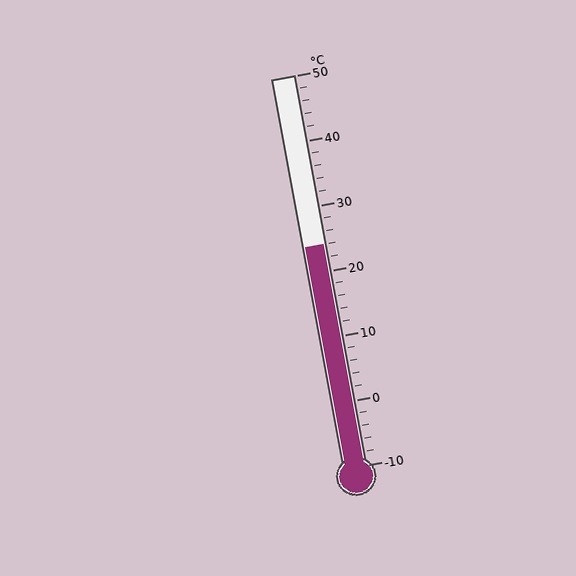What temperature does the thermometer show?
The thermometer shows approximately 24°C.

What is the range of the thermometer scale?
The thermometer scale ranges from -10°C to 50°C.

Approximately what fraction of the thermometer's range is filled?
The thermometer is filled to approximately 55% of its range.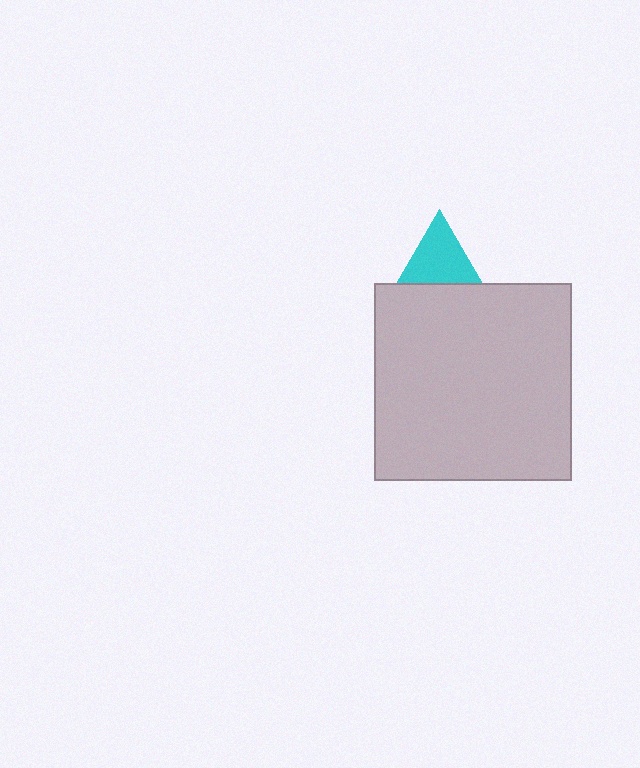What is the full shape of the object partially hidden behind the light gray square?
The partially hidden object is a cyan triangle.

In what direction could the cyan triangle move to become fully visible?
The cyan triangle could move up. That would shift it out from behind the light gray square entirely.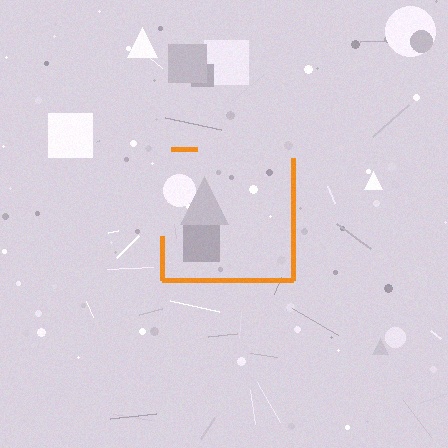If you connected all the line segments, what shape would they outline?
They would outline a square.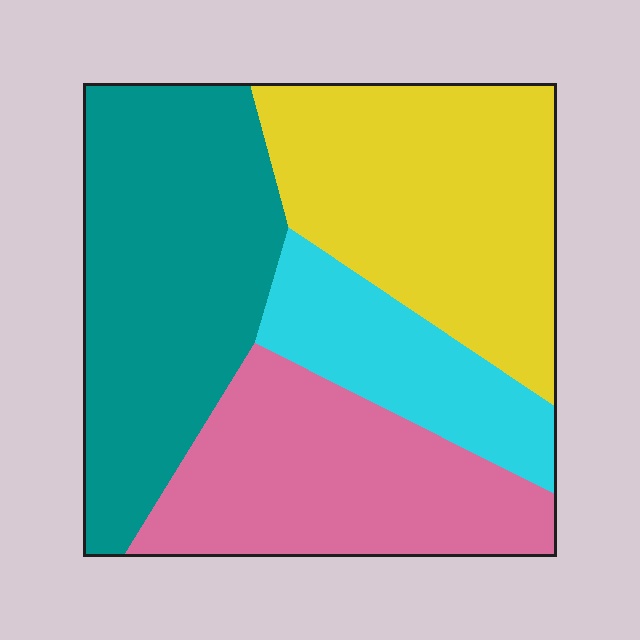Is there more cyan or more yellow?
Yellow.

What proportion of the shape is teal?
Teal covers roughly 30% of the shape.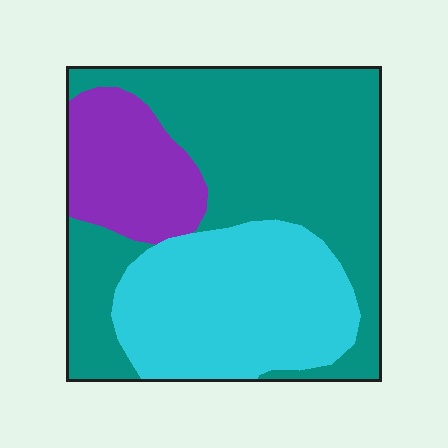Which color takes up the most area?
Teal, at roughly 50%.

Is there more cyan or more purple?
Cyan.